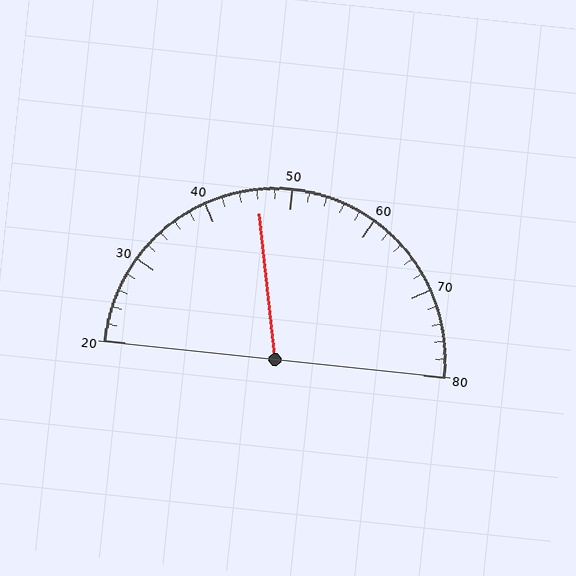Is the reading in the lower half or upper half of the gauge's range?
The reading is in the lower half of the range (20 to 80).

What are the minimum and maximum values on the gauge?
The gauge ranges from 20 to 80.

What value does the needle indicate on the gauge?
The needle indicates approximately 46.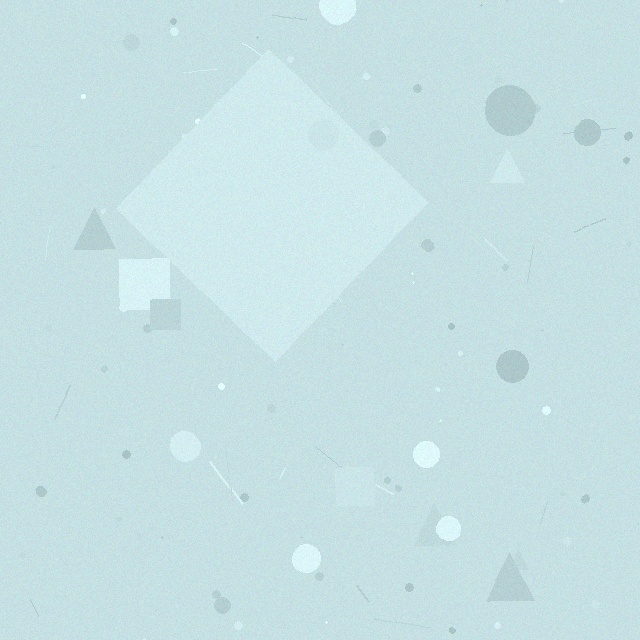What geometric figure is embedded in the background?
A diamond is embedded in the background.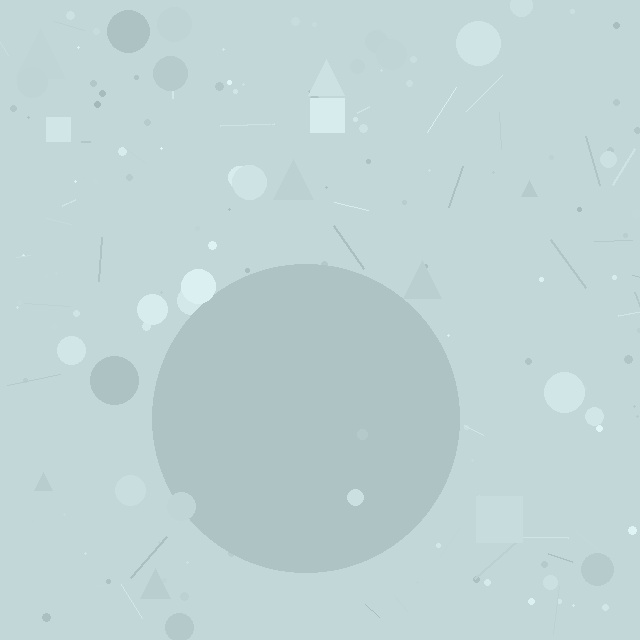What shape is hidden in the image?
A circle is hidden in the image.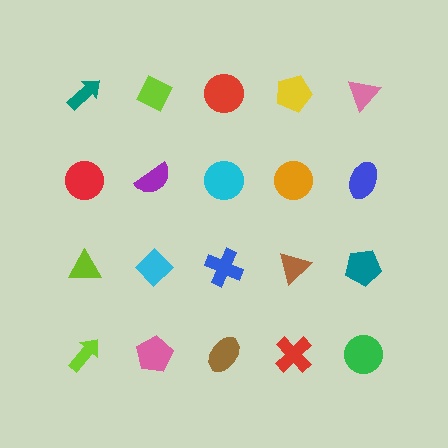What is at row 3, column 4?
A brown triangle.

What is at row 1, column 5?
A pink triangle.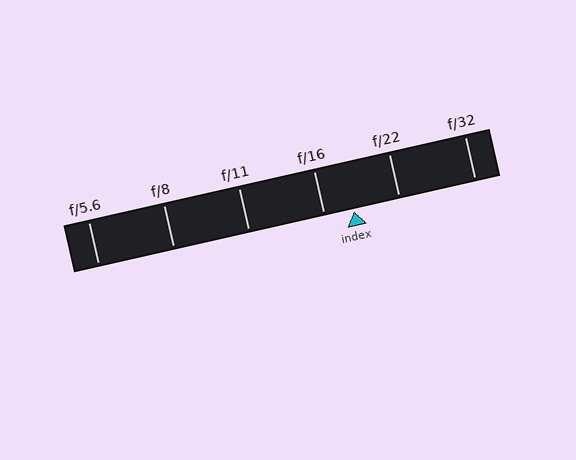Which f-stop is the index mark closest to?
The index mark is closest to f/16.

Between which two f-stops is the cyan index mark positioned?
The index mark is between f/16 and f/22.